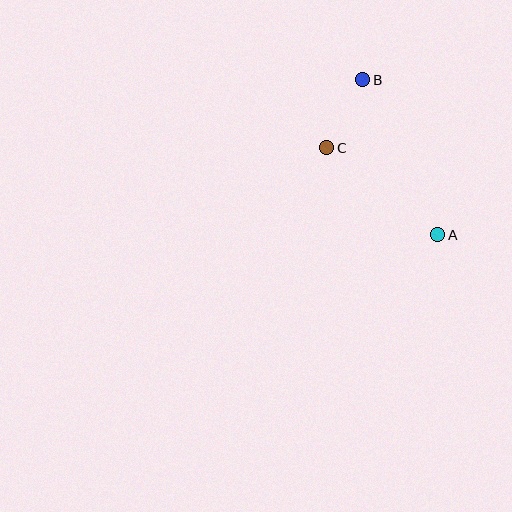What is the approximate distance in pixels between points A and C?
The distance between A and C is approximately 141 pixels.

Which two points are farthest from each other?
Points A and B are farthest from each other.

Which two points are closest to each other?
Points B and C are closest to each other.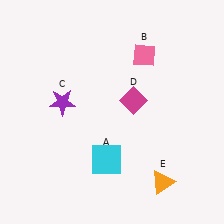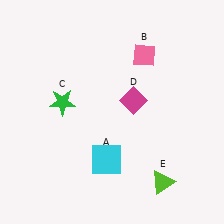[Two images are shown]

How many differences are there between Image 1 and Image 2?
There are 2 differences between the two images.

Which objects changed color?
C changed from purple to green. E changed from orange to lime.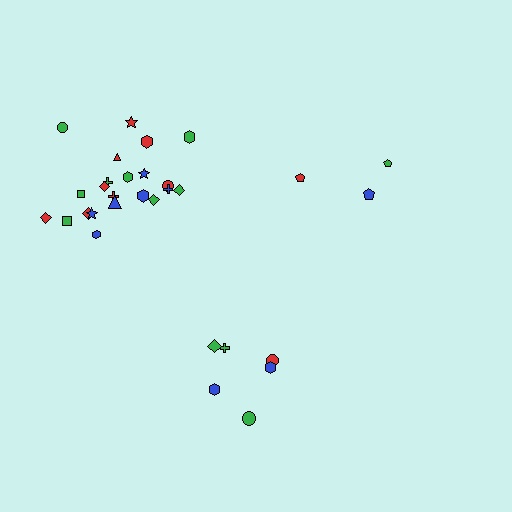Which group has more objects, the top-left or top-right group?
The top-left group.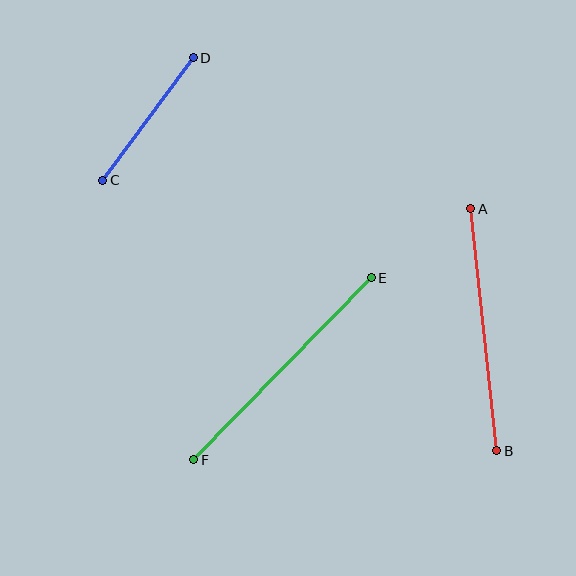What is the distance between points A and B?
The distance is approximately 243 pixels.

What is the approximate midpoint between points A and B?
The midpoint is at approximately (484, 330) pixels.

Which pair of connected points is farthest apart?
Points E and F are farthest apart.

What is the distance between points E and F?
The distance is approximately 254 pixels.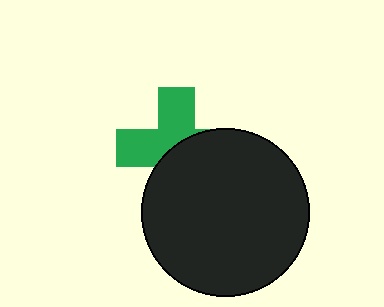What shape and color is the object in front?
The object in front is a black circle.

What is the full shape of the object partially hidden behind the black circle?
The partially hidden object is a green cross.